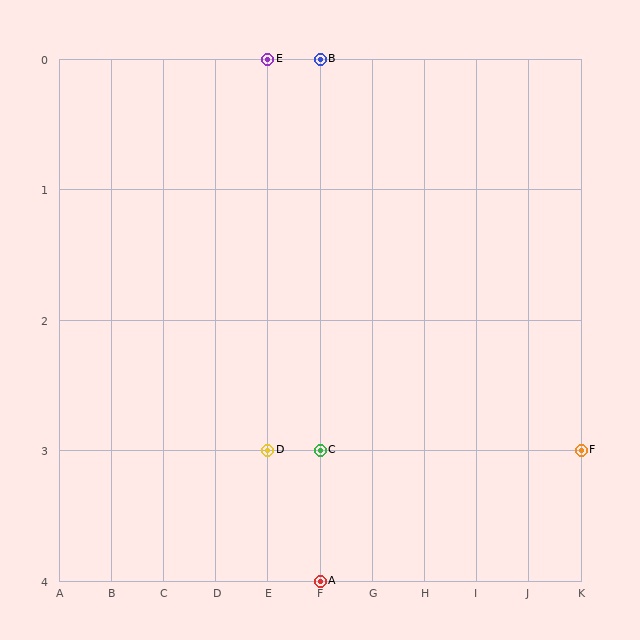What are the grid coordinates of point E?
Point E is at grid coordinates (E, 0).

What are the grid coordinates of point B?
Point B is at grid coordinates (F, 0).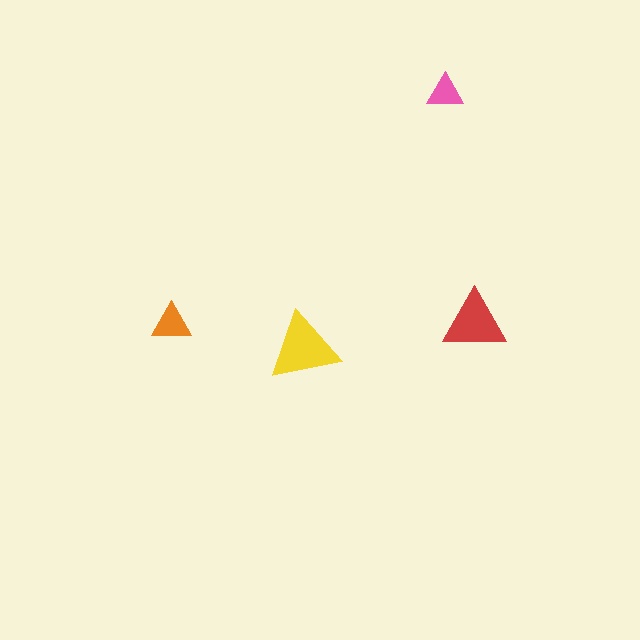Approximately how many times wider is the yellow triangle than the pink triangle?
About 2 times wider.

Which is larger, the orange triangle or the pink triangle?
The orange one.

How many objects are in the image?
There are 4 objects in the image.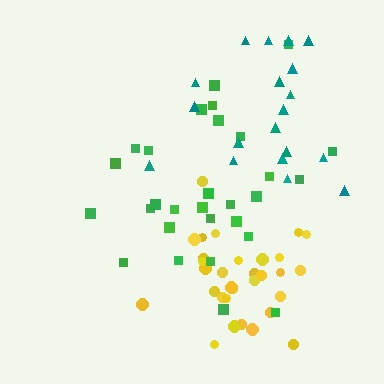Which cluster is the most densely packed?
Yellow.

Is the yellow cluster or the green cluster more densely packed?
Yellow.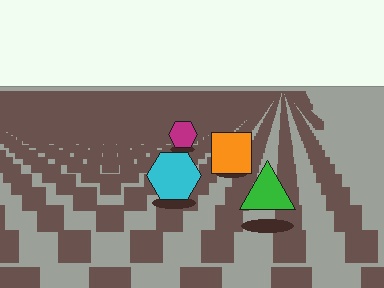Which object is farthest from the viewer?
The magenta hexagon is farthest from the viewer. It appears smaller and the ground texture around it is denser.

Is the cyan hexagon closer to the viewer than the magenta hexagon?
Yes. The cyan hexagon is closer — you can tell from the texture gradient: the ground texture is coarser near it.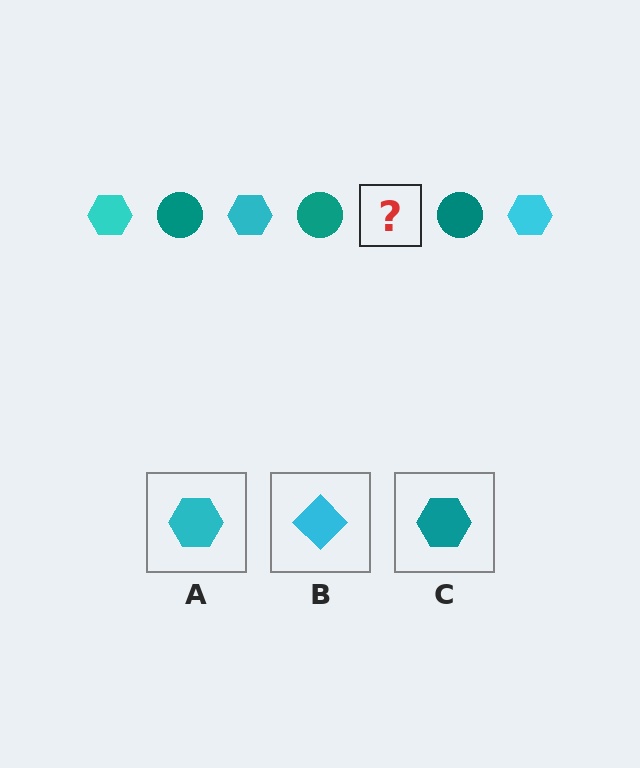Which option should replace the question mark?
Option A.